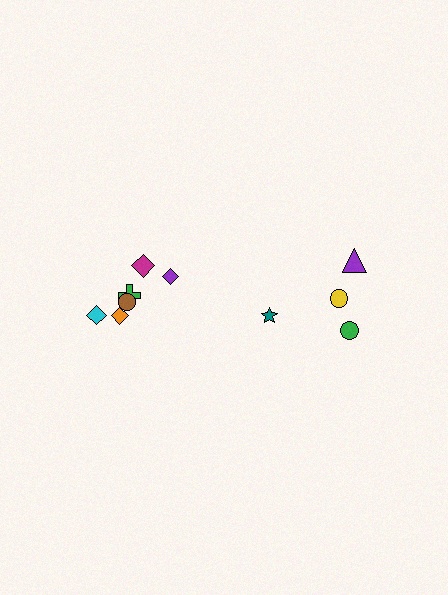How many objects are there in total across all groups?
There are 10 objects.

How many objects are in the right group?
There are 4 objects.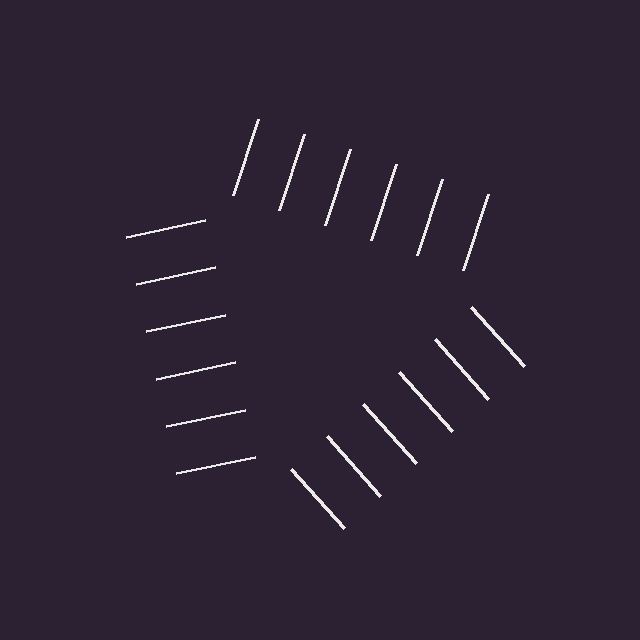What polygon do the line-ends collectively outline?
An illusory triangle — the line segments terminate on its edges but no continuous stroke is drawn.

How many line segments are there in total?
18 — 6 along each of the 3 edges.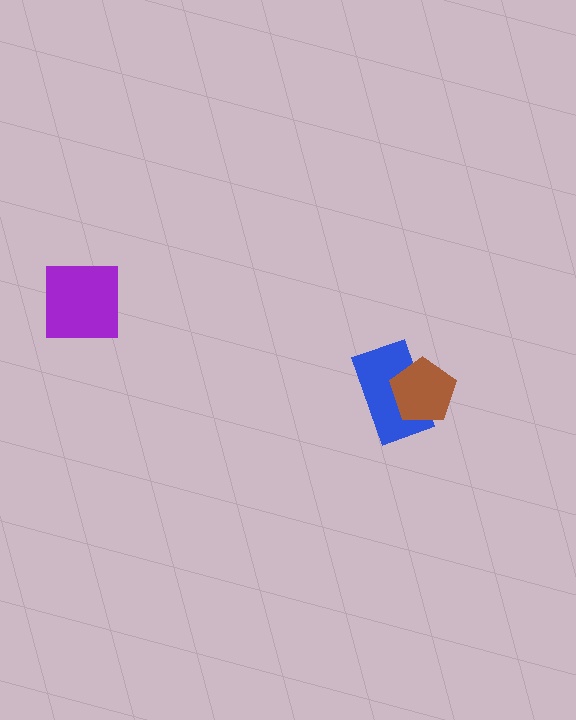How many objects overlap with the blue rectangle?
1 object overlaps with the blue rectangle.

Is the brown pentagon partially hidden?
No, no other shape covers it.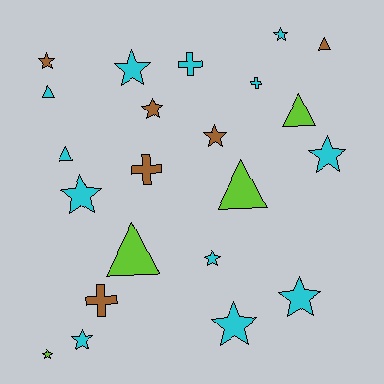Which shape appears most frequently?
Star, with 12 objects.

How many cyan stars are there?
There are 8 cyan stars.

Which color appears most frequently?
Cyan, with 12 objects.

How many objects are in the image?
There are 22 objects.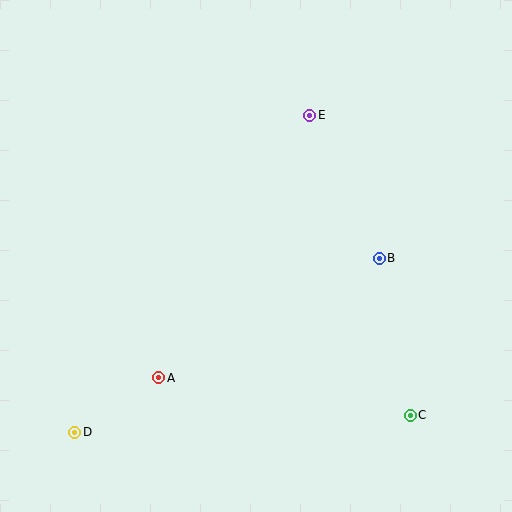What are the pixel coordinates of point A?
Point A is at (159, 378).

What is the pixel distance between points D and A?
The distance between D and A is 100 pixels.